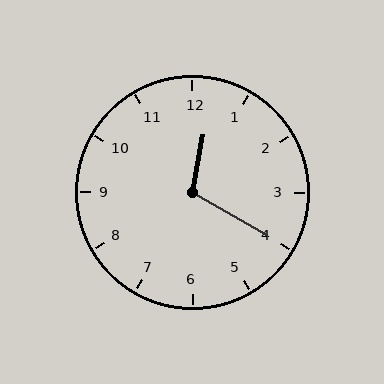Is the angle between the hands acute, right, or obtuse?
It is obtuse.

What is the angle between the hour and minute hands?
Approximately 110 degrees.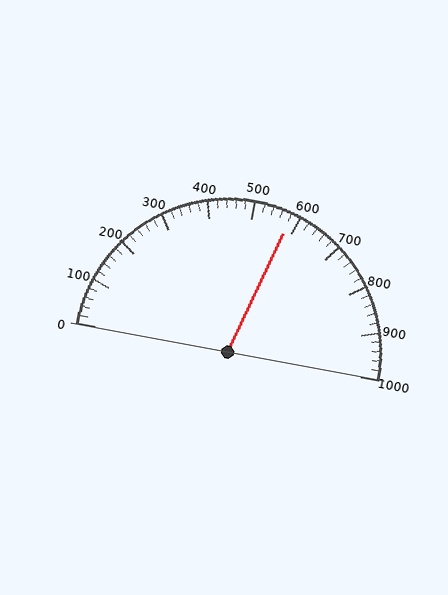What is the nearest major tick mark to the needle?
The nearest major tick mark is 600.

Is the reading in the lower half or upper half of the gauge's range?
The reading is in the upper half of the range (0 to 1000).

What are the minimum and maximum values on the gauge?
The gauge ranges from 0 to 1000.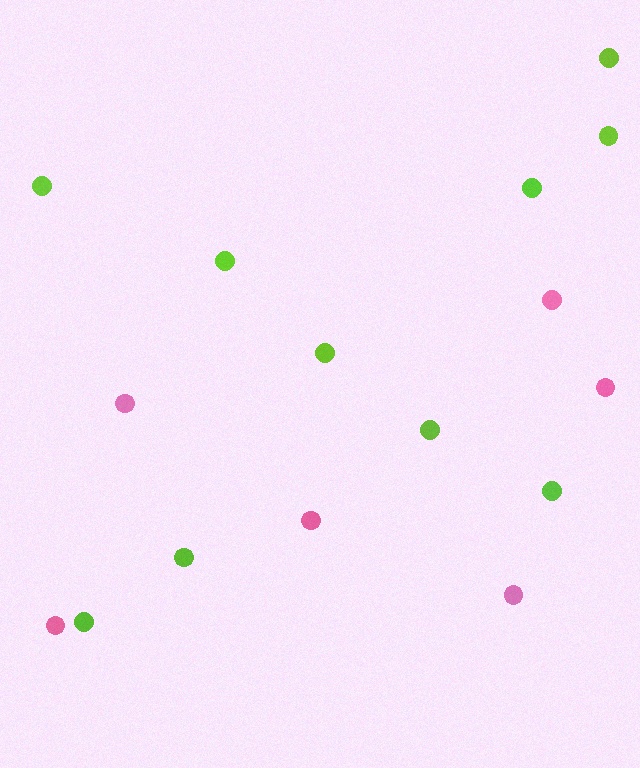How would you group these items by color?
There are 2 groups: one group of lime circles (10) and one group of pink circles (6).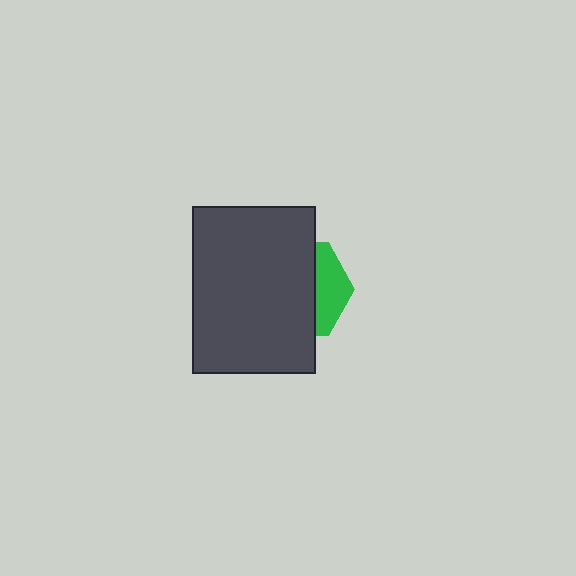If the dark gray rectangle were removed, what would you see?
You would see the complete green hexagon.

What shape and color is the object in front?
The object in front is a dark gray rectangle.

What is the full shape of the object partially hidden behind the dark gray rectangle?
The partially hidden object is a green hexagon.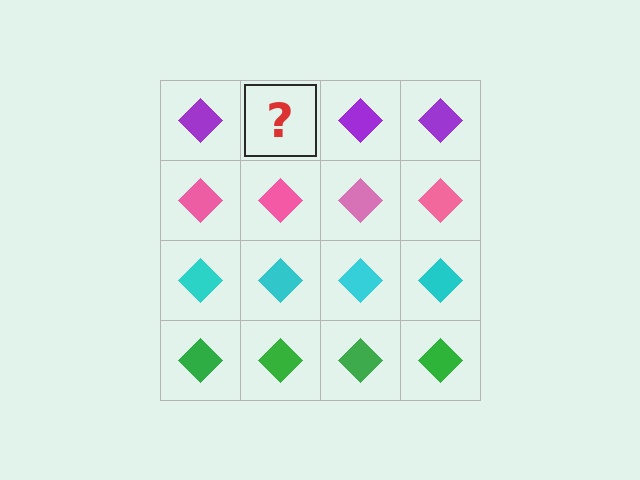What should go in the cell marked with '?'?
The missing cell should contain a purple diamond.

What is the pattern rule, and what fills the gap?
The rule is that each row has a consistent color. The gap should be filled with a purple diamond.